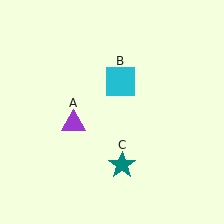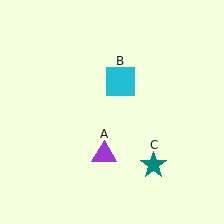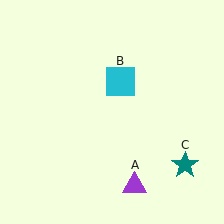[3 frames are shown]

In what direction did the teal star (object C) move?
The teal star (object C) moved right.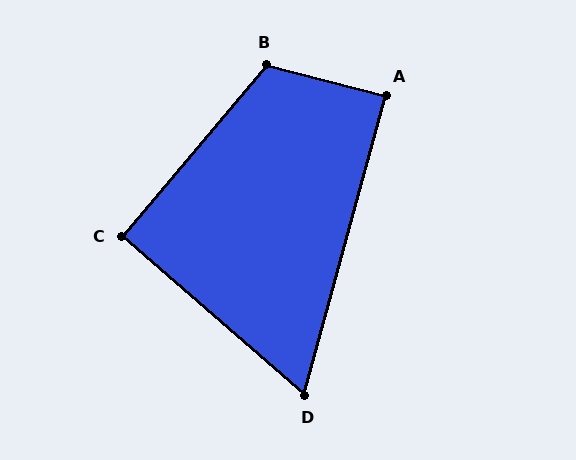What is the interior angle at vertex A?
Approximately 89 degrees (approximately right).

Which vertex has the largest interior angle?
B, at approximately 116 degrees.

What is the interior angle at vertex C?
Approximately 91 degrees (approximately right).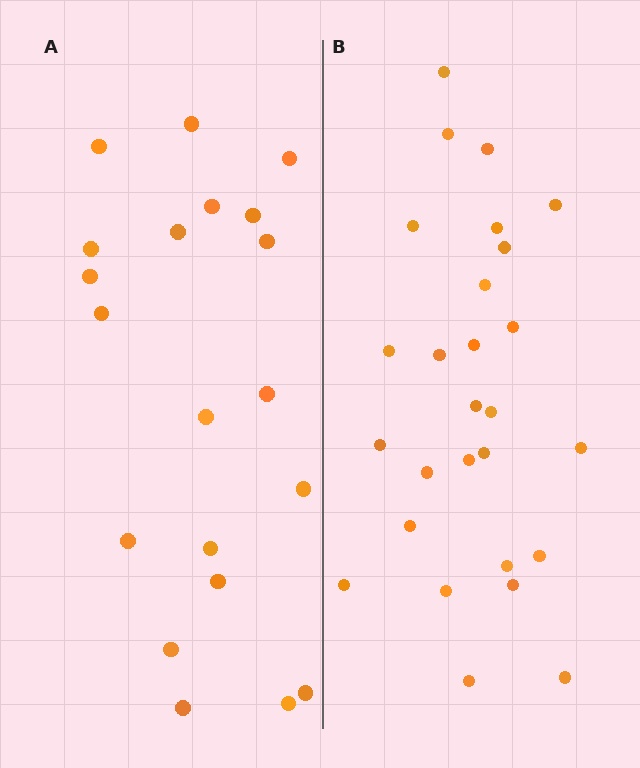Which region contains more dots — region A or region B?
Region B (the right region) has more dots.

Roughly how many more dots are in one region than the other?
Region B has roughly 8 or so more dots than region A.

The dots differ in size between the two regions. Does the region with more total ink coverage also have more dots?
No. Region A has more total ink coverage because its dots are larger, but region B actually contains more individual dots. Total area can be misleading — the number of items is what matters here.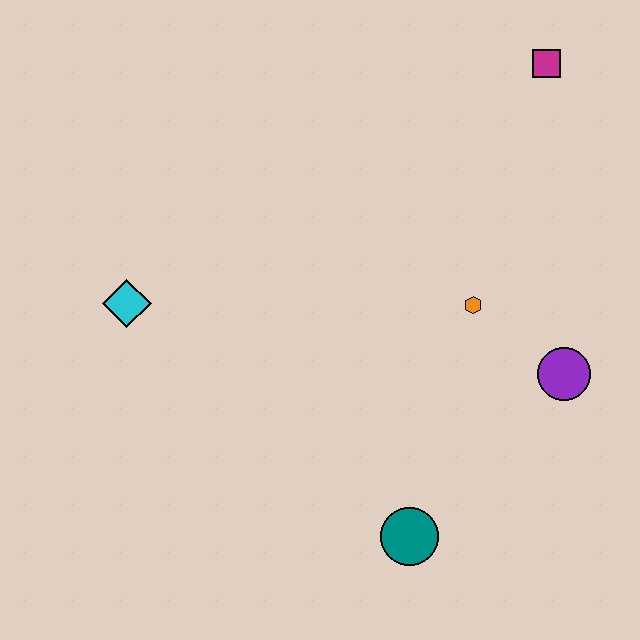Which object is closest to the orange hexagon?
The purple circle is closest to the orange hexagon.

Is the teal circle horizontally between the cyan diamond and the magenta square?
Yes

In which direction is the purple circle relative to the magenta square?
The purple circle is below the magenta square.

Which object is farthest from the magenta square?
The teal circle is farthest from the magenta square.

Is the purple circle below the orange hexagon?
Yes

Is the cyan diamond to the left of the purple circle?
Yes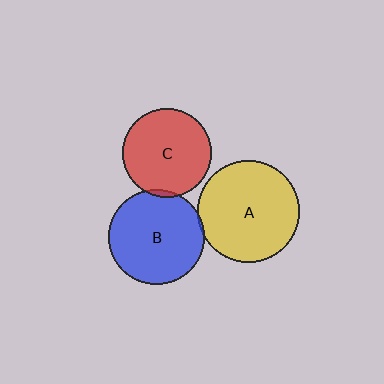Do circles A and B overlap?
Yes.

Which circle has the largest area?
Circle A (yellow).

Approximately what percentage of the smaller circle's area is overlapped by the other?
Approximately 5%.